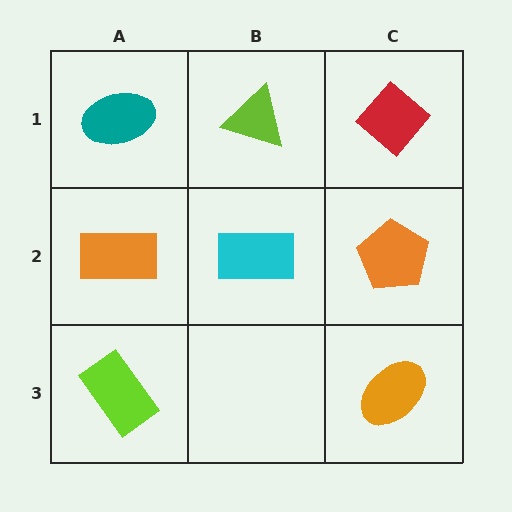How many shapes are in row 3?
2 shapes.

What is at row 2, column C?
An orange pentagon.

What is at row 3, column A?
A lime rectangle.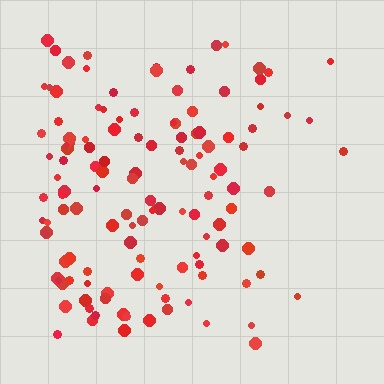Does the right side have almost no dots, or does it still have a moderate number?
Still a moderate number, just noticeably fewer than the left.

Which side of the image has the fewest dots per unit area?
The right.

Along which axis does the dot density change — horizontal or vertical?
Horizontal.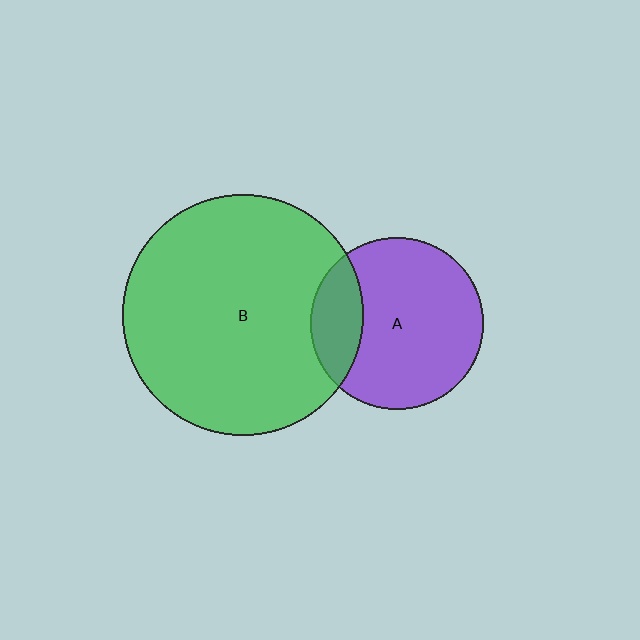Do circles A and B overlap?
Yes.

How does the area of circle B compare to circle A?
Approximately 2.0 times.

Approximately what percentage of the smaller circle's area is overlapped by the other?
Approximately 20%.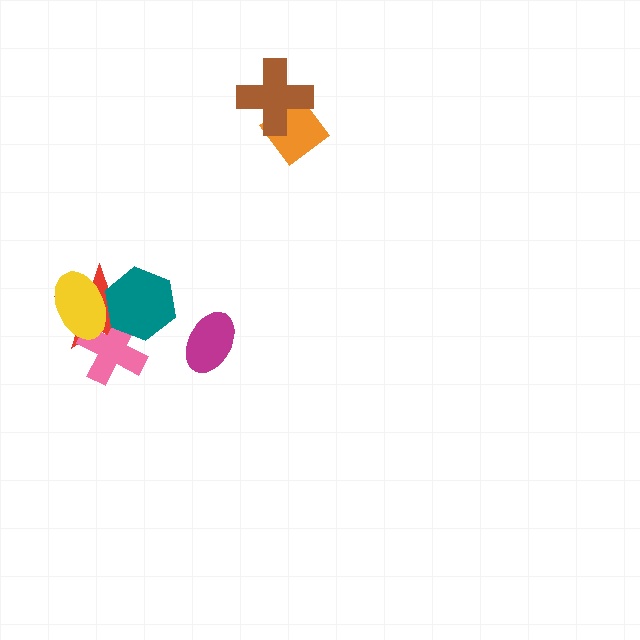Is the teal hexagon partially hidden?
No, no other shape covers it.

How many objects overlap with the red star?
3 objects overlap with the red star.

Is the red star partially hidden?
Yes, it is partially covered by another shape.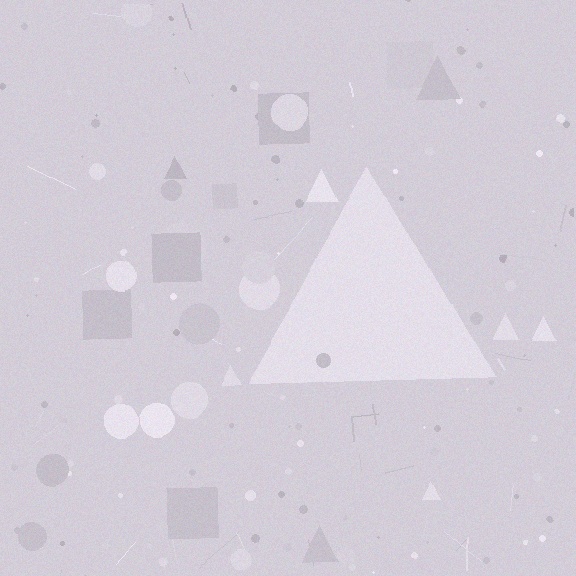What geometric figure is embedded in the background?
A triangle is embedded in the background.